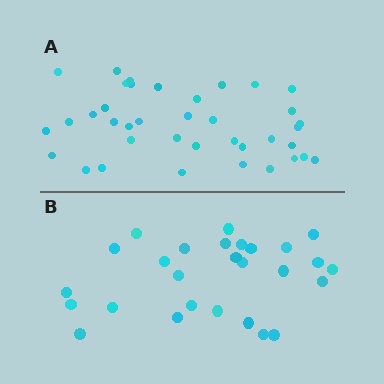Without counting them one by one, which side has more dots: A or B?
Region A (the top region) has more dots.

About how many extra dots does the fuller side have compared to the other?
Region A has roughly 12 or so more dots than region B.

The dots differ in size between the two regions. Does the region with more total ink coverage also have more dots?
No. Region B has more total ink coverage because its dots are larger, but region A actually contains more individual dots. Total area can be misleading — the number of items is what matters here.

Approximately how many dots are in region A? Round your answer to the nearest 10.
About 40 dots. (The exact count is 38, which rounds to 40.)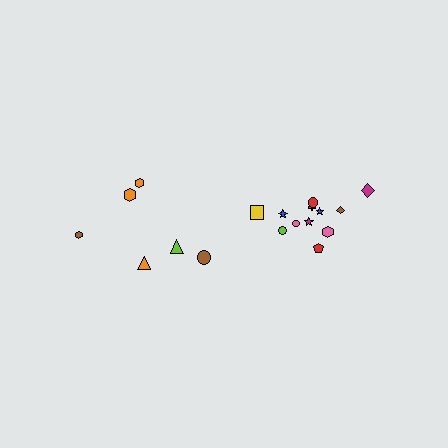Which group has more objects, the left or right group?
The right group.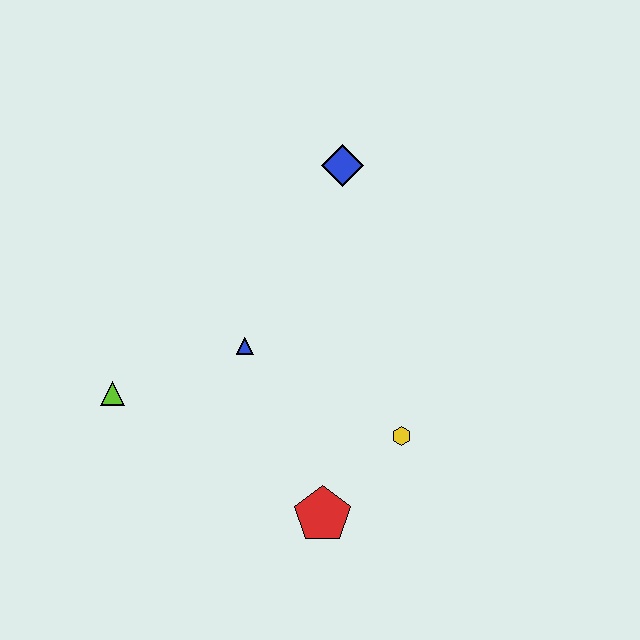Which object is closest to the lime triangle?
The blue triangle is closest to the lime triangle.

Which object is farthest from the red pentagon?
The blue diamond is farthest from the red pentagon.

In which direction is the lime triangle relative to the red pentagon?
The lime triangle is to the left of the red pentagon.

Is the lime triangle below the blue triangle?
Yes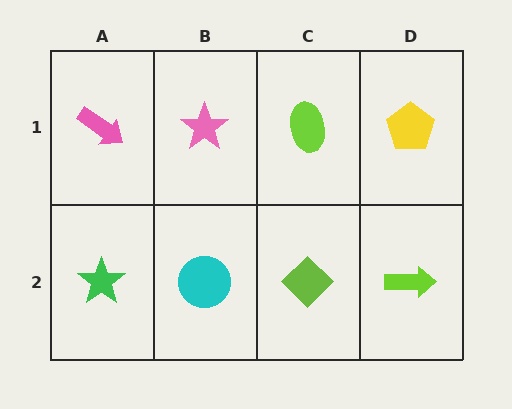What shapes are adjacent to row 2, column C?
A lime ellipse (row 1, column C), a cyan circle (row 2, column B), a lime arrow (row 2, column D).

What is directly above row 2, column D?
A yellow pentagon.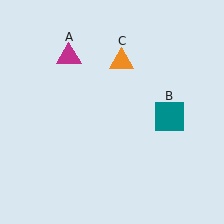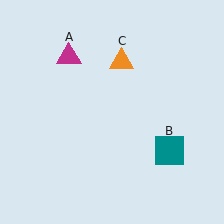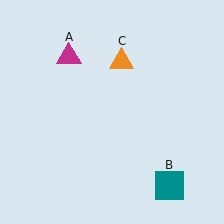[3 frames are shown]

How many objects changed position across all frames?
1 object changed position: teal square (object B).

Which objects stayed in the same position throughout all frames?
Magenta triangle (object A) and orange triangle (object C) remained stationary.